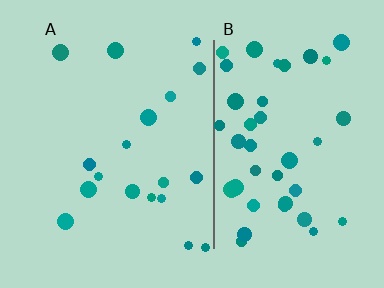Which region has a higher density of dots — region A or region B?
B (the right).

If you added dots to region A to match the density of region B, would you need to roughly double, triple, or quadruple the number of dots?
Approximately double.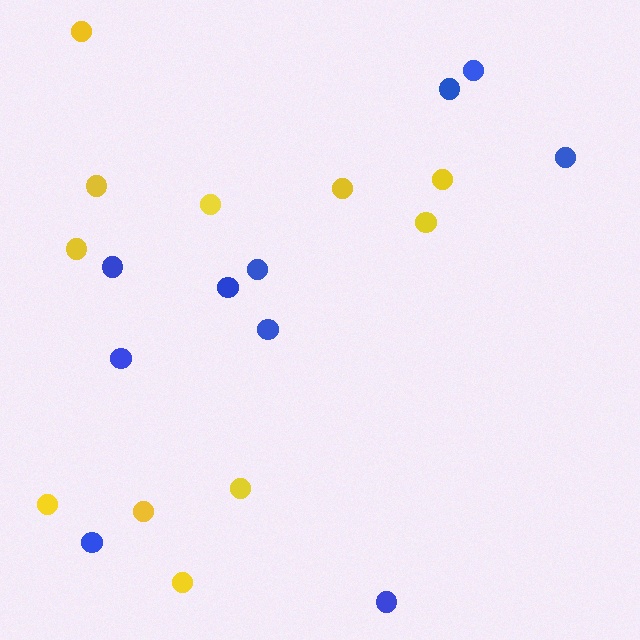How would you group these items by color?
There are 2 groups: one group of blue circles (10) and one group of yellow circles (11).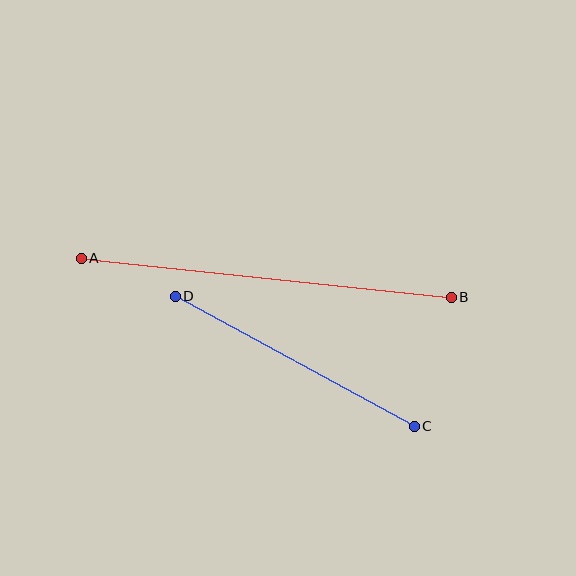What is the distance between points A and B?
The distance is approximately 372 pixels.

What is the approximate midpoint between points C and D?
The midpoint is at approximately (295, 361) pixels.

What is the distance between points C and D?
The distance is approximately 273 pixels.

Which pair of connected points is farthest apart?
Points A and B are farthest apart.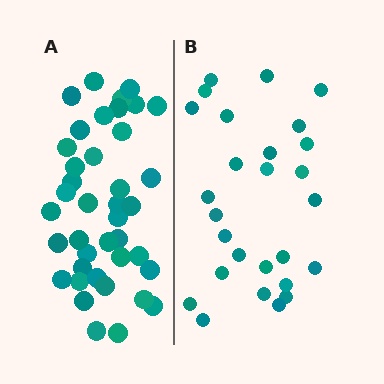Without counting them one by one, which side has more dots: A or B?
Region A (the left region) has more dots.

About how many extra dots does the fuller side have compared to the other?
Region A has approximately 15 more dots than region B.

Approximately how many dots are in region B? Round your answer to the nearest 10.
About 30 dots. (The exact count is 27, which rounds to 30.)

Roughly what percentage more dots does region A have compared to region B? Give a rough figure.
About 50% more.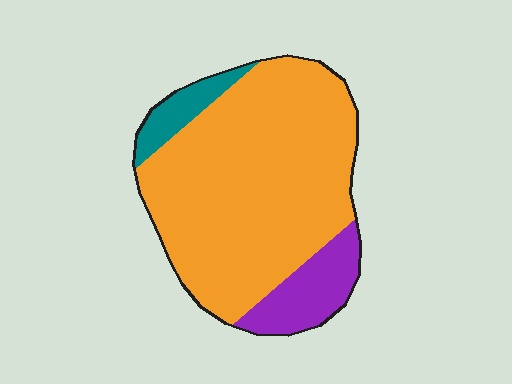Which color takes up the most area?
Orange, at roughly 80%.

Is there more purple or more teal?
Purple.